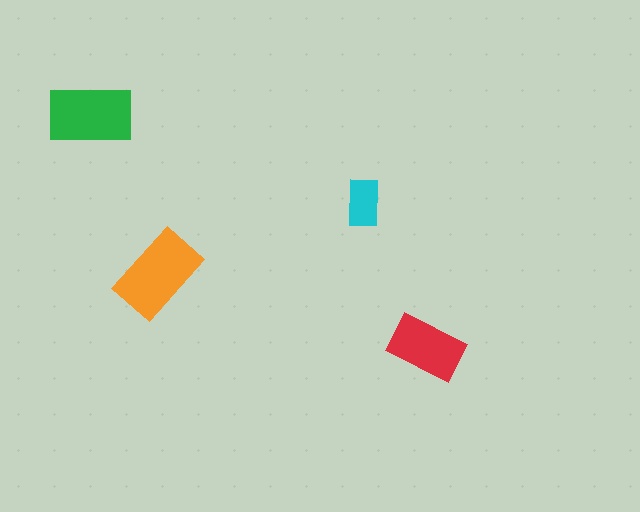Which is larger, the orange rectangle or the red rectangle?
The orange one.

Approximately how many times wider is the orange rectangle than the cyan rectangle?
About 2 times wider.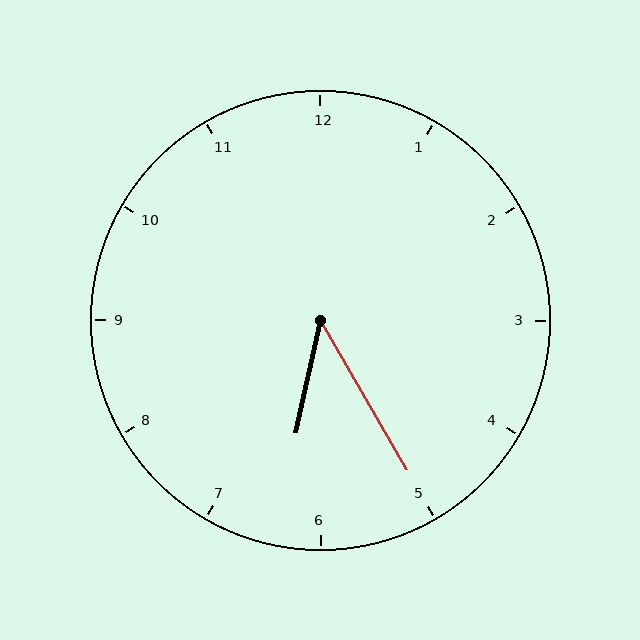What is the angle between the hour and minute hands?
Approximately 42 degrees.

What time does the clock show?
6:25.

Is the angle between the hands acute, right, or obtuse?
It is acute.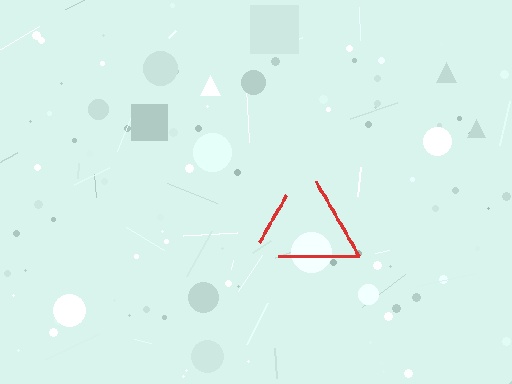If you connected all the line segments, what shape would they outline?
They would outline a triangle.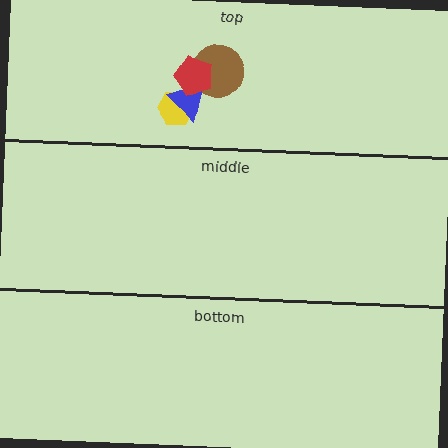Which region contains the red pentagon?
The top region.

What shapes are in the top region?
The brown circle, the yellow hexagon, the blue triangle, the red pentagon.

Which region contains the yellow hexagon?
The top region.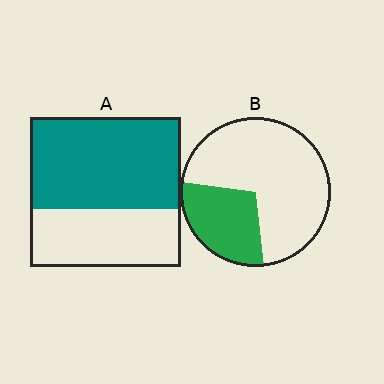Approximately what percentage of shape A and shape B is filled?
A is approximately 60% and B is approximately 30%.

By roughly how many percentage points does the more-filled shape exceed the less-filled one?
By roughly 30 percentage points (A over B).